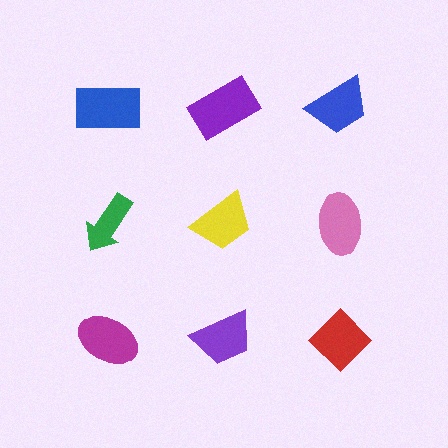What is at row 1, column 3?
A blue trapezoid.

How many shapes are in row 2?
3 shapes.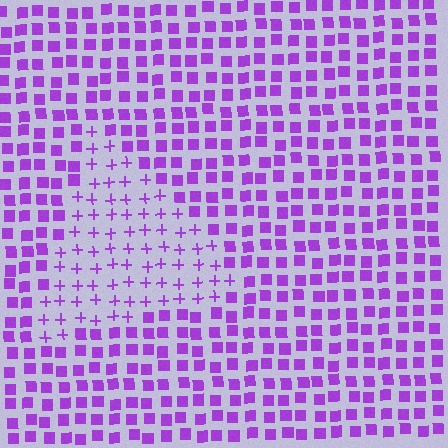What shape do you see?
I see a triangle.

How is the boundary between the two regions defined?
The boundary is defined by a change in element shape: plus signs inside vs. squares outside. All elements share the same color and spacing.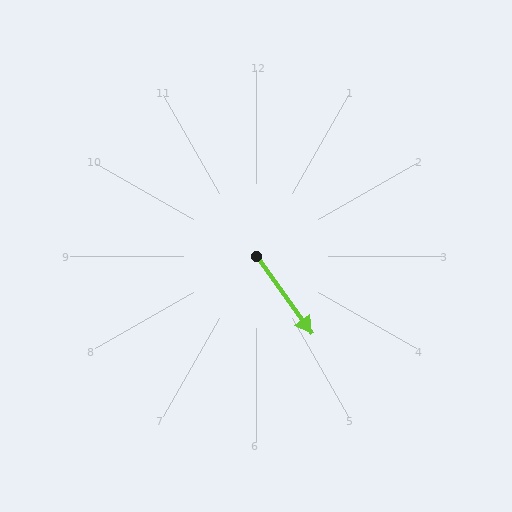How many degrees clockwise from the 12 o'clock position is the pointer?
Approximately 144 degrees.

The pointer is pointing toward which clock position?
Roughly 5 o'clock.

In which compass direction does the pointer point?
Southeast.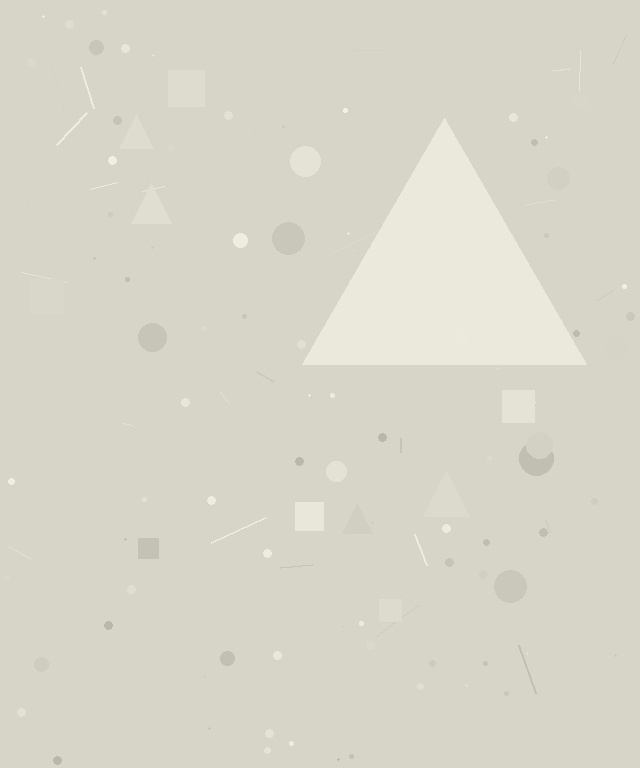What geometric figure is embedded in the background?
A triangle is embedded in the background.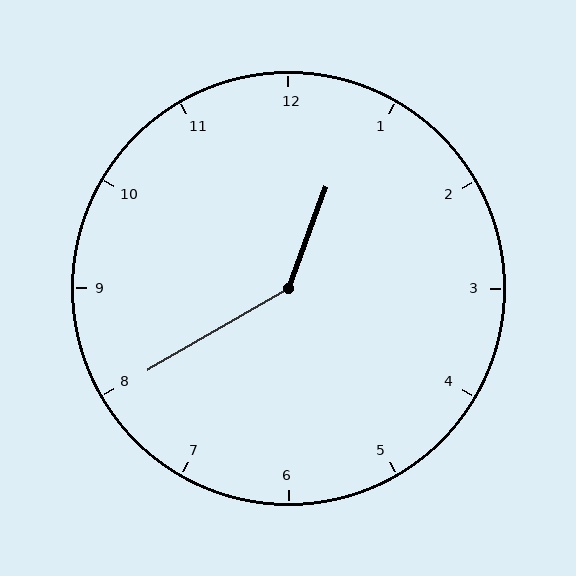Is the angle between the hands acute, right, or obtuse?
It is obtuse.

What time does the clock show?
12:40.